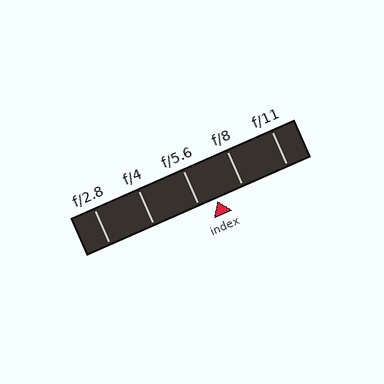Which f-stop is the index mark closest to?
The index mark is closest to f/5.6.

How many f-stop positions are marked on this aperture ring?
There are 5 f-stop positions marked.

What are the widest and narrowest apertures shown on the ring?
The widest aperture shown is f/2.8 and the narrowest is f/11.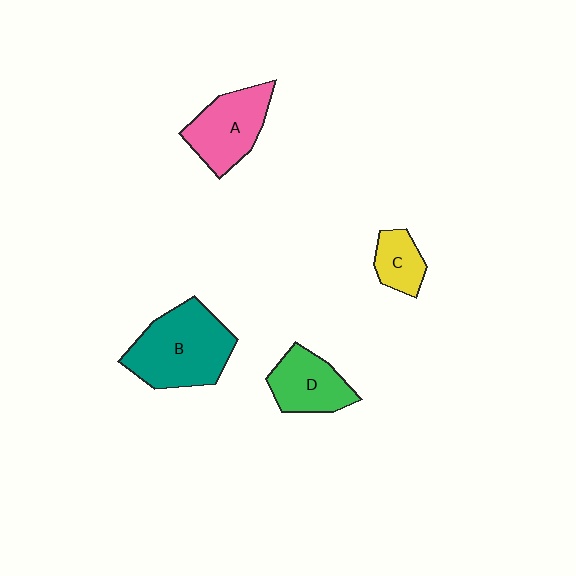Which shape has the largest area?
Shape B (teal).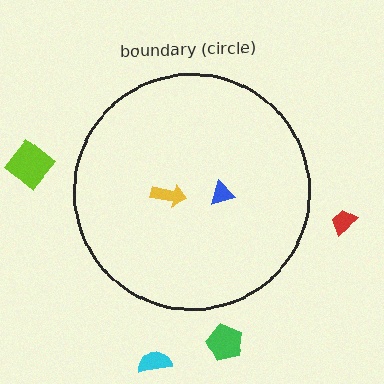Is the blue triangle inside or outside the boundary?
Inside.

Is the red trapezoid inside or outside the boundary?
Outside.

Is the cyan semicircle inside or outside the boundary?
Outside.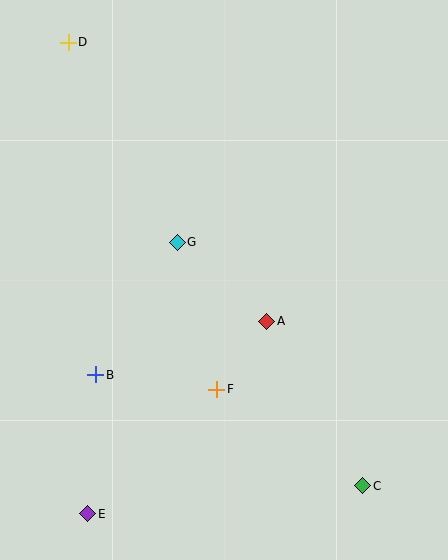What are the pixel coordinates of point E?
Point E is at (88, 514).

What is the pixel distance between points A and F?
The distance between A and F is 84 pixels.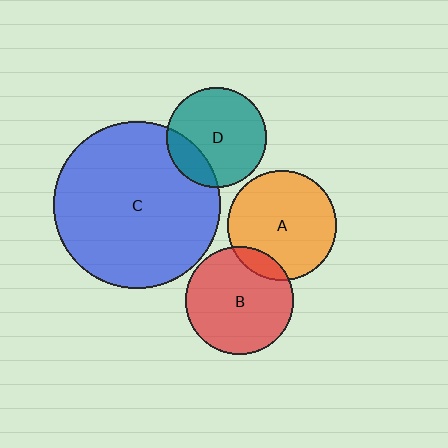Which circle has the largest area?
Circle C (blue).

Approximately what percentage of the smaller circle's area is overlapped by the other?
Approximately 10%.